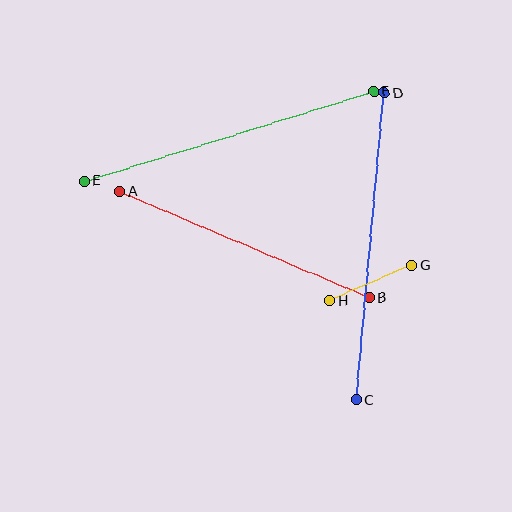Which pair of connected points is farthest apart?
Points C and D are farthest apart.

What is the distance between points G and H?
The distance is approximately 89 pixels.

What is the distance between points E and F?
The distance is approximately 303 pixels.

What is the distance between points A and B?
The distance is approximately 271 pixels.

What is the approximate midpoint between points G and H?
The midpoint is at approximately (371, 283) pixels.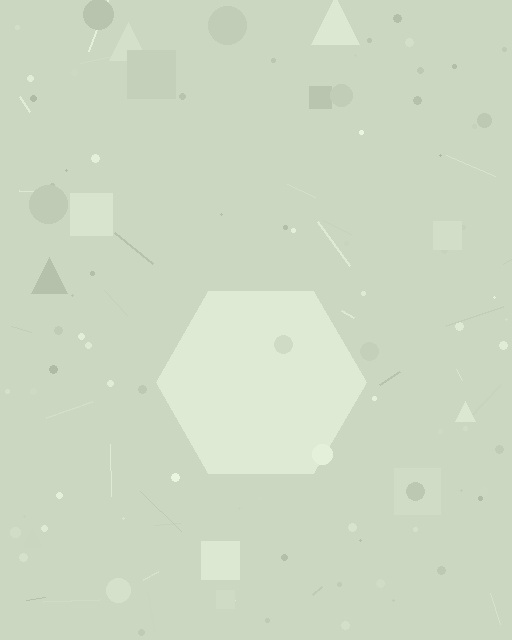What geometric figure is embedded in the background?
A hexagon is embedded in the background.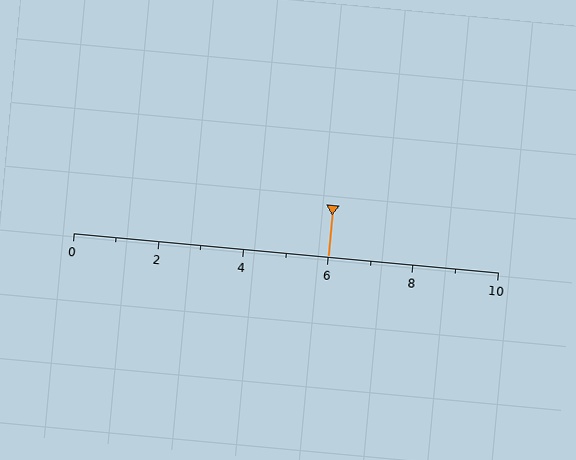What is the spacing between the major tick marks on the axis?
The major ticks are spaced 2 apart.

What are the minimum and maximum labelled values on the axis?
The axis runs from 0 to 10.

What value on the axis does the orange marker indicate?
The marker indicates approximately 6.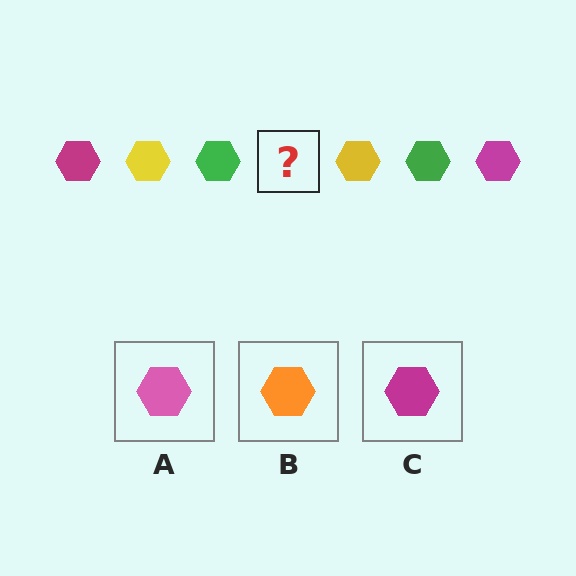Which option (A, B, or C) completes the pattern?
C.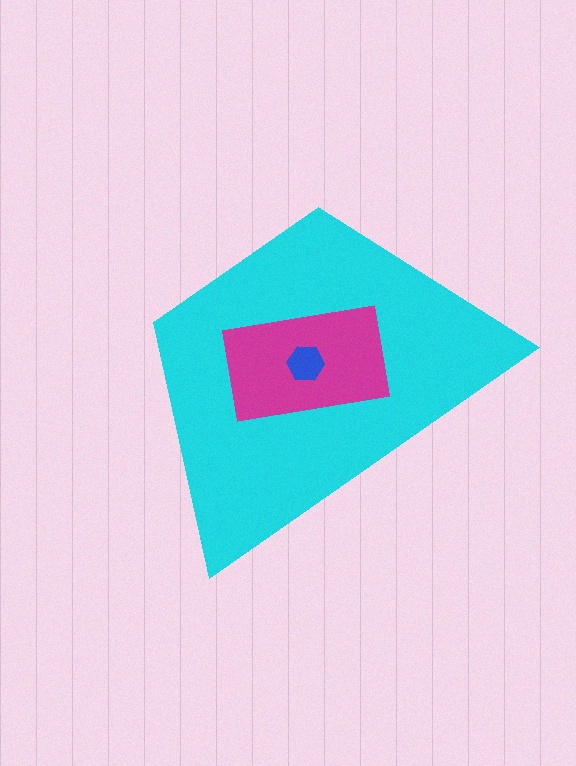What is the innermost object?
The blue hexagon.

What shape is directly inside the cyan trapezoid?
The magenta rectangle.